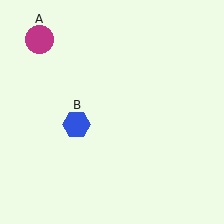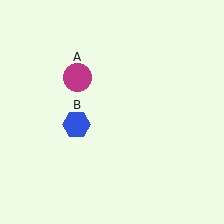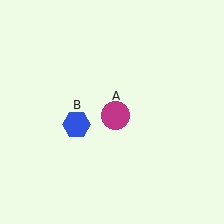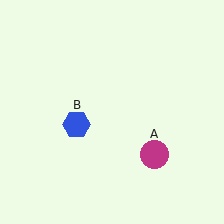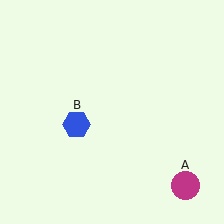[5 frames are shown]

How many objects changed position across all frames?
1 object changed position: magenta circle (object A).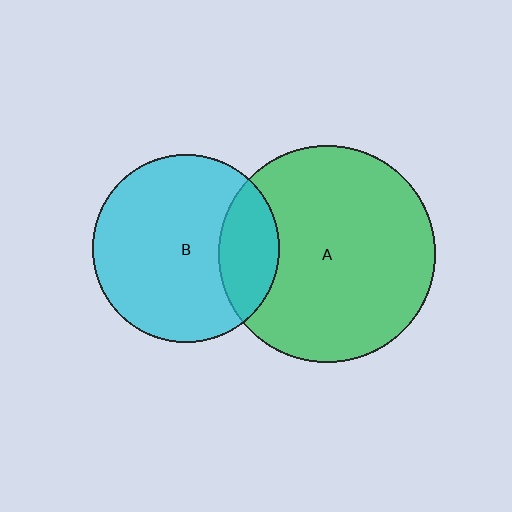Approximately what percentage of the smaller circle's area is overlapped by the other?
Approximately 20%.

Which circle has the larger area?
Circle A (green).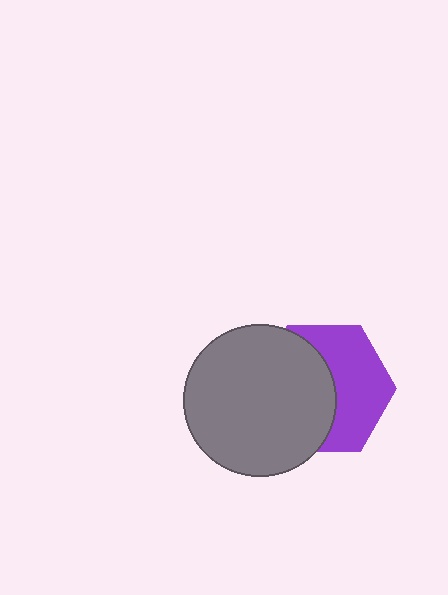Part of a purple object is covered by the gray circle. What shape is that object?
It is a hexagon.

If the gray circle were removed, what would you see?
You would see the complete purple hexagon.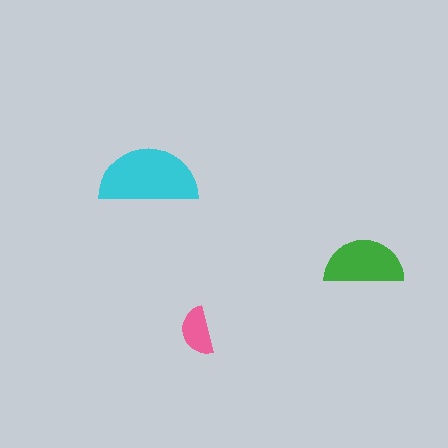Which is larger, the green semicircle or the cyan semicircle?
The cyan one.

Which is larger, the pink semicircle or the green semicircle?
The green one.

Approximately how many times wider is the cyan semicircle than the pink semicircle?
About 2 times wider.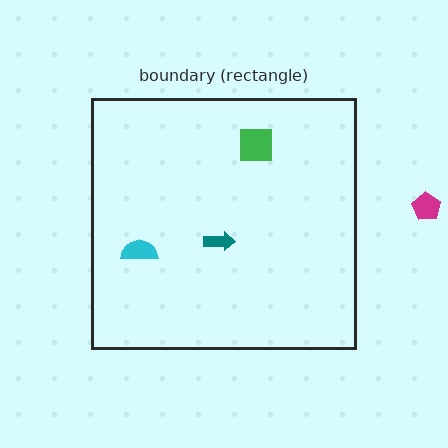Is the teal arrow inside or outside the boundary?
Inside.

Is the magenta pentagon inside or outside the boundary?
Outside.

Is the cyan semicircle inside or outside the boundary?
Inside.